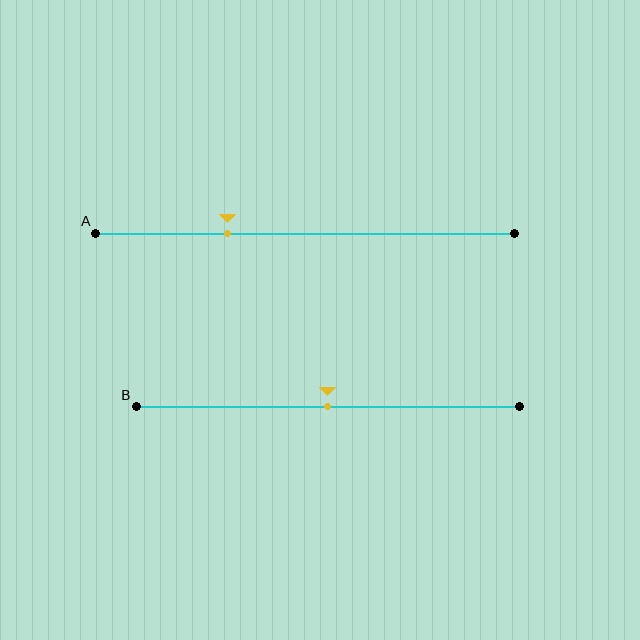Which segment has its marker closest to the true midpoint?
Segment B has its marker closest to the true midpoint.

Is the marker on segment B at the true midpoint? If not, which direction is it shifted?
Yes, the marker on segment B is at the true midpoint.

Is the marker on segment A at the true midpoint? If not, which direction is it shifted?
No, the marker on segment A is shifted to the left by about 19% of the segment length.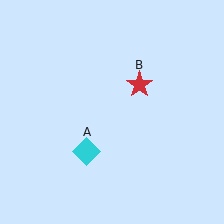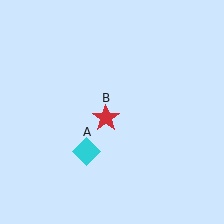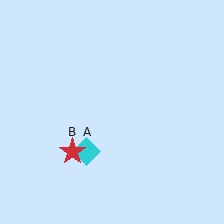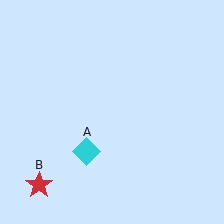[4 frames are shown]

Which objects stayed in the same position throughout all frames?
Cyan diamond (object A) remained stationary.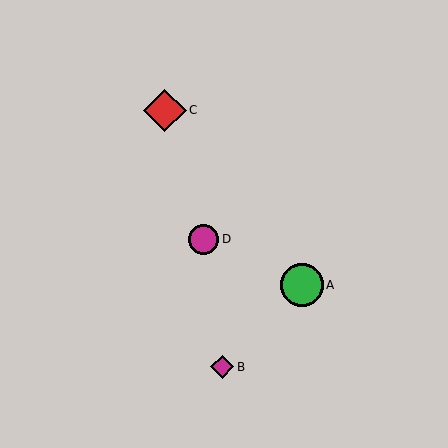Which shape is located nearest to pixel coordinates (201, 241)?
The magenta circle (labeled D) at (204, 239) is nearest to that location.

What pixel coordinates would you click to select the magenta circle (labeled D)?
Click at (204, 239) to select the magenta circle D.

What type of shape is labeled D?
Shape D is a magenta circle.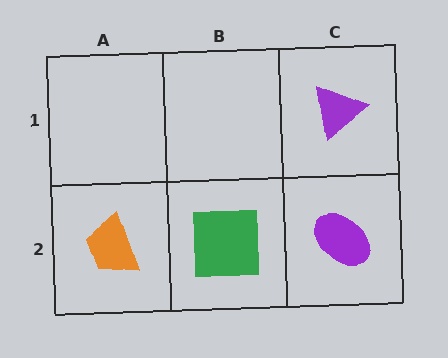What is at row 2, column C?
A purple ellipse.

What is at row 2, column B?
A green square.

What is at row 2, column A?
An orange trapezoid.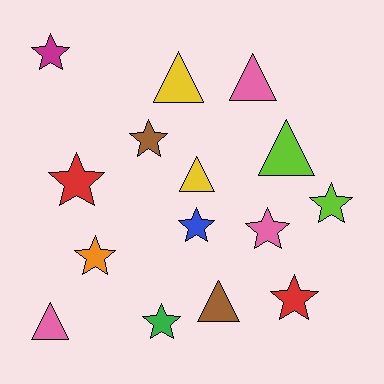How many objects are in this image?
There are 15 objects.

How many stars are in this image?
There are 9 stars.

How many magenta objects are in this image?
There is 1 magenta object.